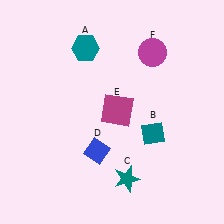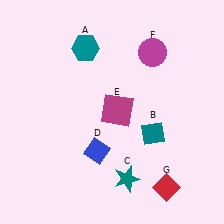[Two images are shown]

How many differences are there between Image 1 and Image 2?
There is 1 difference between the two images.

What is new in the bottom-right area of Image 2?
A red diamond (G) was added in the bottom-right area of Image 2.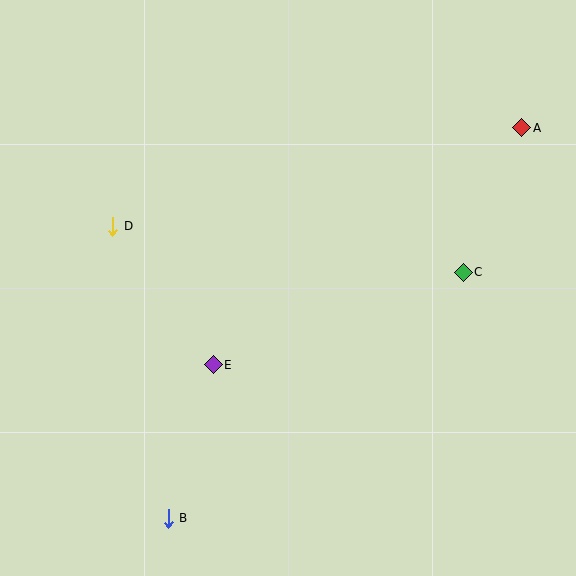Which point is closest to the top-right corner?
Point A is closest to the top-right corner.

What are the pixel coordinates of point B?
Point B is at (168, 518).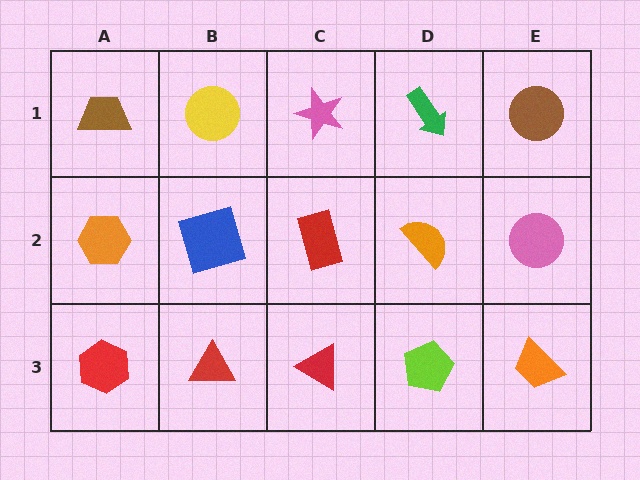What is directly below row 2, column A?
A red hexagon.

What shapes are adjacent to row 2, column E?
A brown circle (row 1, column E), an orange trapezoid (row 3, column E), an orange semicircle (row 2, column D).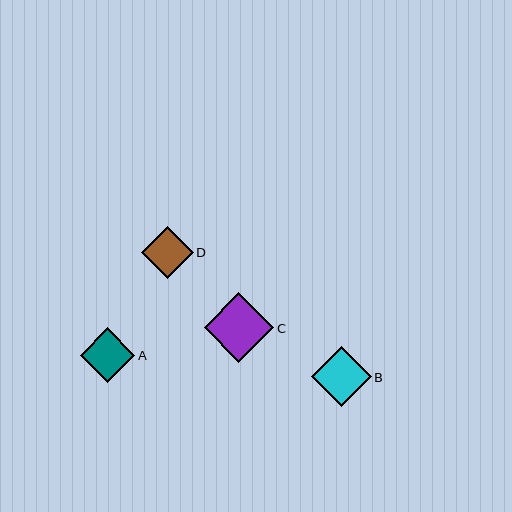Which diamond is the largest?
Diamond C is the largest with a size of approximately 69 pixels.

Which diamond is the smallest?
Diamond D is the smallest with a size of approximately 52 pixels.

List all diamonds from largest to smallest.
From largest to smallest: C, B, A, D.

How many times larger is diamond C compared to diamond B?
Diamond C is approximately 1.1 times the size of diamond B.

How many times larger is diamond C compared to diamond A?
Diamond C is approximately 1.3 times the size of diamond A.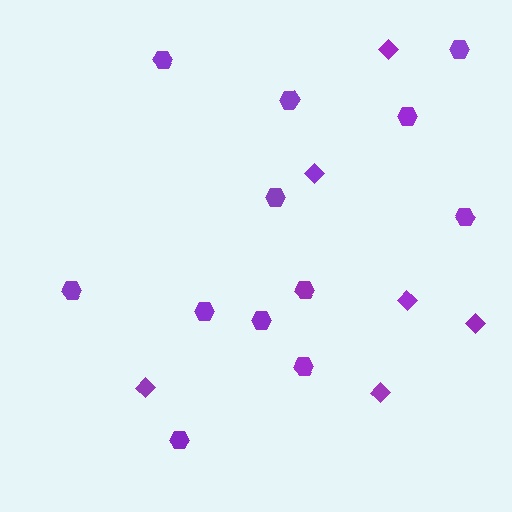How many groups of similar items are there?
There are 2 groups: one group of diamonds (6) and one group of hexagons (12).